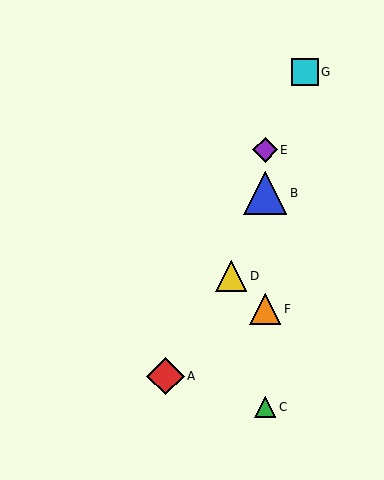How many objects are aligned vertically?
4 objects (B, C, E, F) are aligned vertically.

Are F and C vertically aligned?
Yes, both are at x≈265.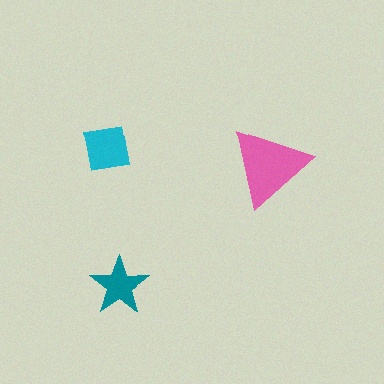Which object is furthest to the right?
The pink triangle is rightmost.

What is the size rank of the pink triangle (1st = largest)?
1st.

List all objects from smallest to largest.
The teal star, the cyan square, the pink triangle.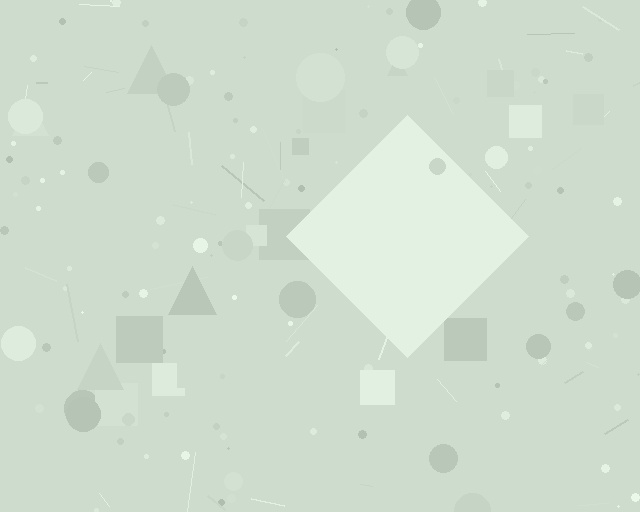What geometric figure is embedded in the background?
A diamond is embedded in the background.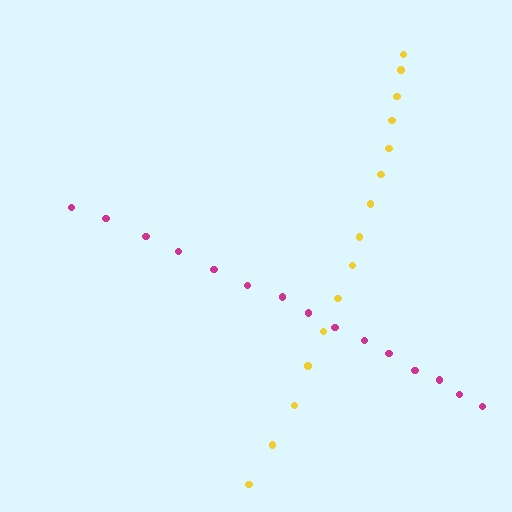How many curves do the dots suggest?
There are 2 distinct paths.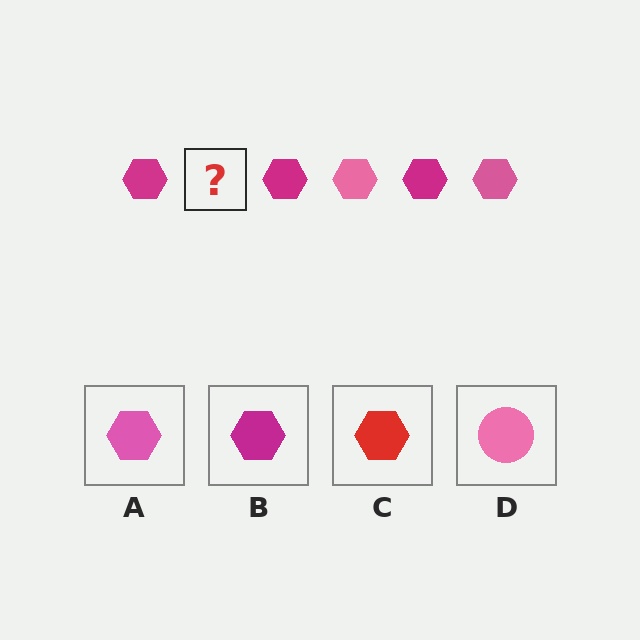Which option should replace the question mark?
Option A.